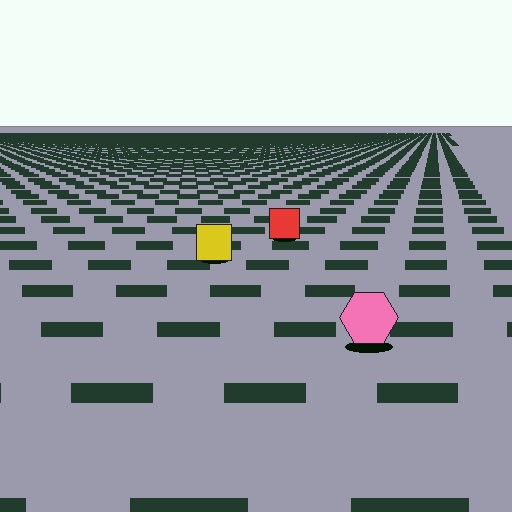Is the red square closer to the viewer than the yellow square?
No. The yellow square is closer — you can tell from the texture gradient: the ground texture is coarser near it.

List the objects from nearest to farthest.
From nearest to farthest: the pink hexagon, the yellow square, the red square.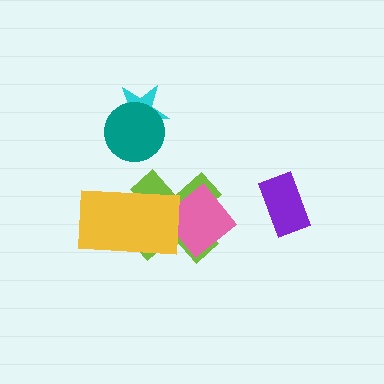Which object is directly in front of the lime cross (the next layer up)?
The pink diamond is directly in front of the lime cross.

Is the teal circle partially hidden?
No, no other shape covers it.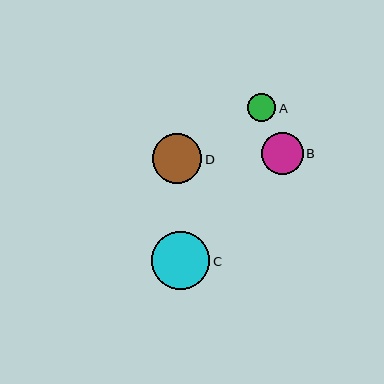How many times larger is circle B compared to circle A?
Circle B is approximately 1.5 times the size of circle A.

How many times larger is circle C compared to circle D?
Circle C is approximately 1.2 times the size of circle D.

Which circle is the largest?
Circle C is the largest with a size of approximately 58 pixels.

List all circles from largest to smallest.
From largest to smallest: C, D, B, A.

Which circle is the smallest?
Circle A is the smallest with a size of approximately 28 pixels.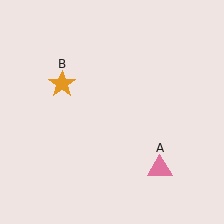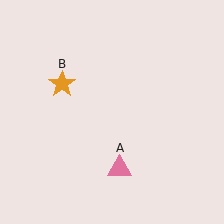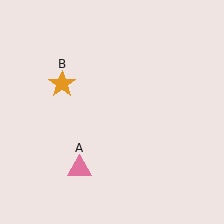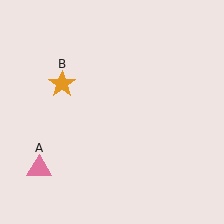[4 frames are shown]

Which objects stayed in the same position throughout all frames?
Orange star (object B) remained stationary.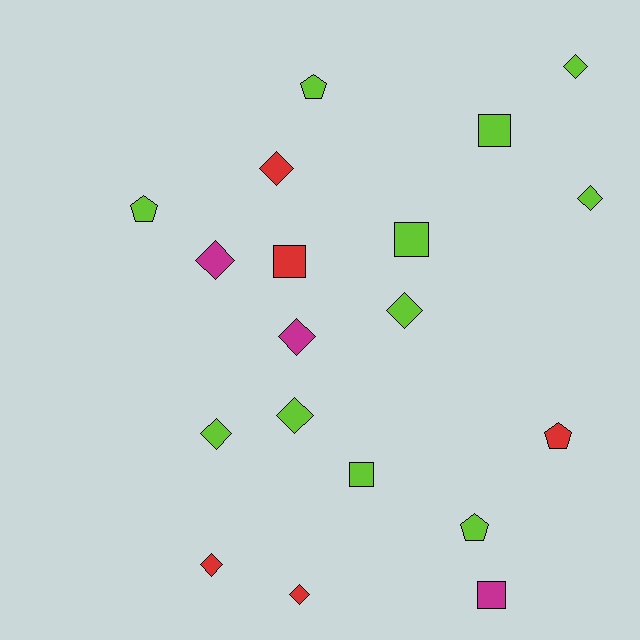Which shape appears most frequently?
Diamond, with 10 objects.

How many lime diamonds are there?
There are 5 lime diamonds.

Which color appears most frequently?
Lime, with 11 objects.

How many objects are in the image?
There are 19 objects.